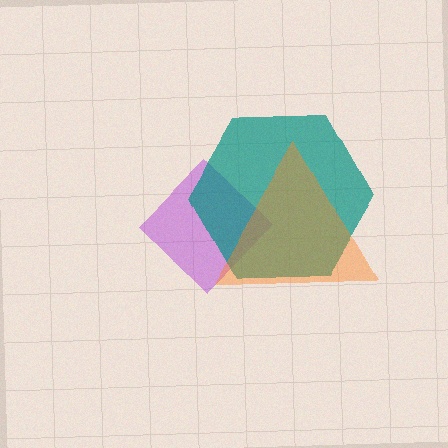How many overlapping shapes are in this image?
There are 3 overlapping shapes in the image.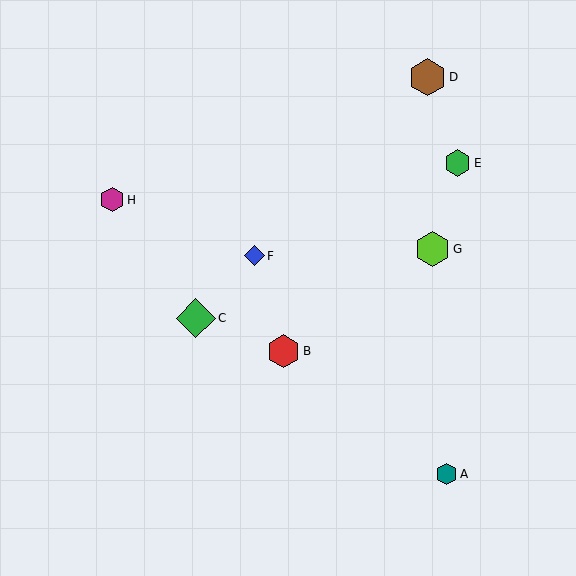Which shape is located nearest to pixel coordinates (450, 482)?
The teal hexagon (labeled A) at (447, 474) is nearest to that location.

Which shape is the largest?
The green diamond (labeled C) is the largest.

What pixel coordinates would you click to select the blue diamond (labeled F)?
Click at (254, 256) to select the blue diamond F.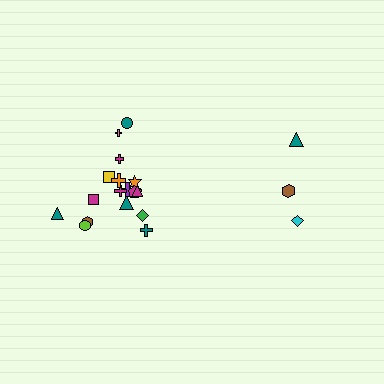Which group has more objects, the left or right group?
The left group.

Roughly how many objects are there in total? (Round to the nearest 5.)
Roughly 20 objects in total.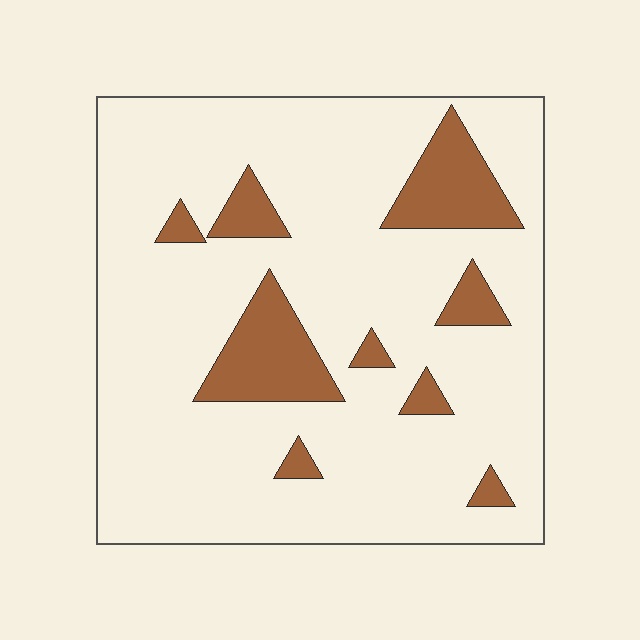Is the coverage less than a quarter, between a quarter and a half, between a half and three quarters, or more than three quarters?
Less than a quarter.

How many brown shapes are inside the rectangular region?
9.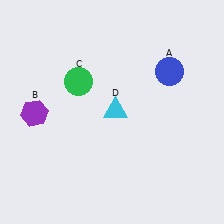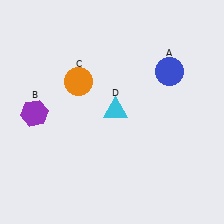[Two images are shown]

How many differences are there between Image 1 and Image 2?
There is 1 difference between the two images.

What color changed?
The circle (C) changed from green in Image 1 to orange in Image 2.